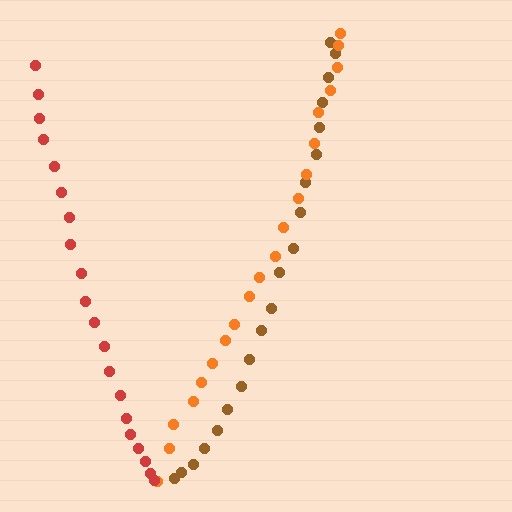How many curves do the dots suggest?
There are 3 distinct paths.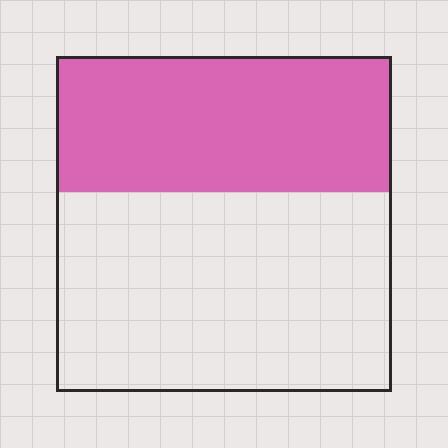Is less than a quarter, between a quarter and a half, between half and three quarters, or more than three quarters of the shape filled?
Between a quarter and a half.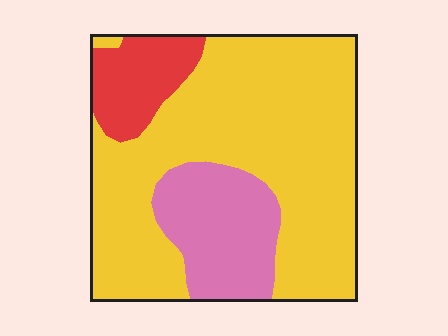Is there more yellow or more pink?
Yellow.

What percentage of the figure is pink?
Pink takes up about one fifth (1/5) of the figure.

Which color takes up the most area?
Yellow, at roughly 70%.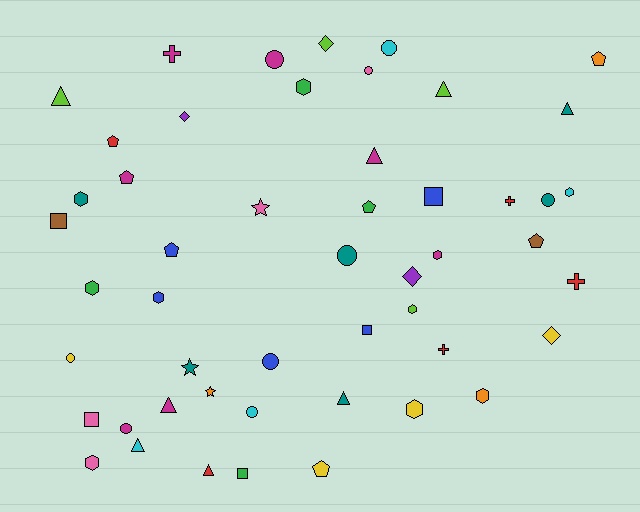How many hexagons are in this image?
There are 10 hexagons.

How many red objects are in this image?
There are 5 red objects.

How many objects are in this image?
There are 50 objects.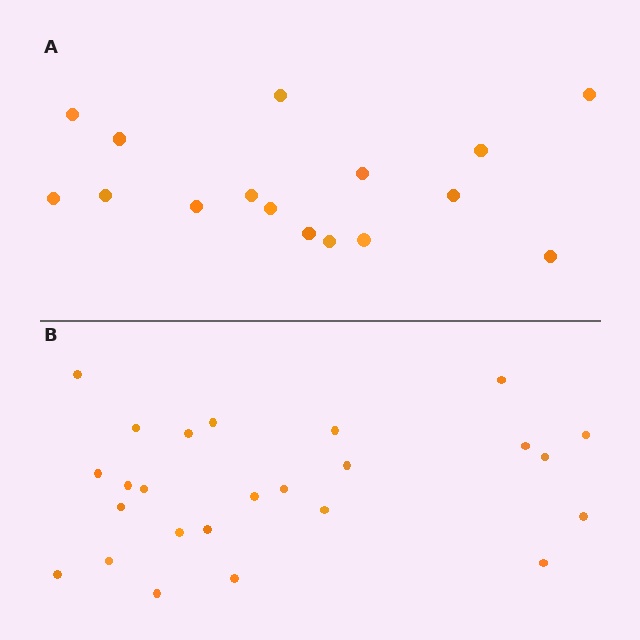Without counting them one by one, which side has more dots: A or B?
Region B (the bottom region) has more dots.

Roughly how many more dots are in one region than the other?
Region B has roughly 8 or so more dots than region A.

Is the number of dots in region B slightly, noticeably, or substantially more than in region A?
Region B has substantially more. The ratio is roughly 1.6 to 1.